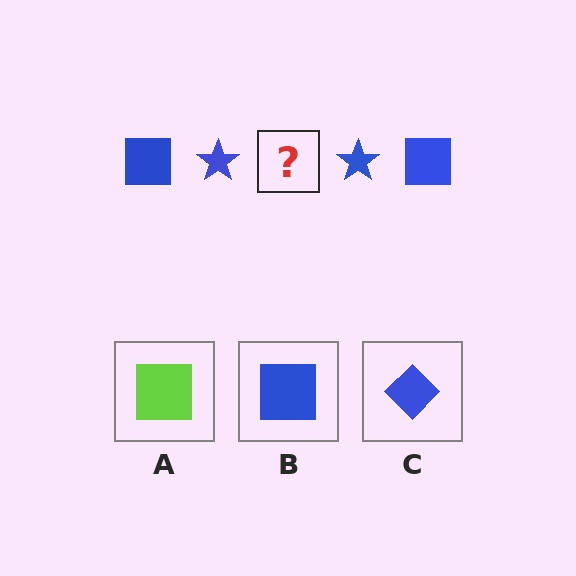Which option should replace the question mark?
Option B.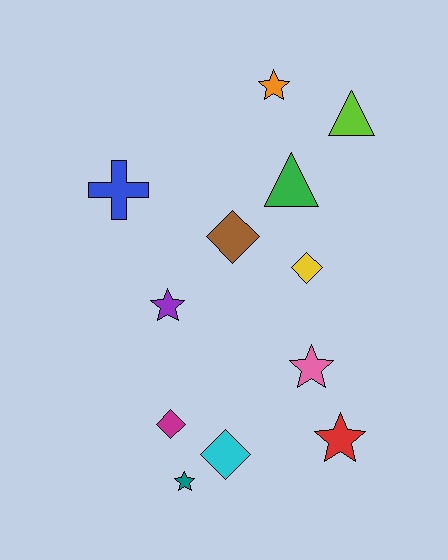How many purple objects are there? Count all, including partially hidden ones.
There is 1 purple object.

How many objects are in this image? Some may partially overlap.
There are 12 objects.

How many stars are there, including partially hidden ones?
There are 5 stars.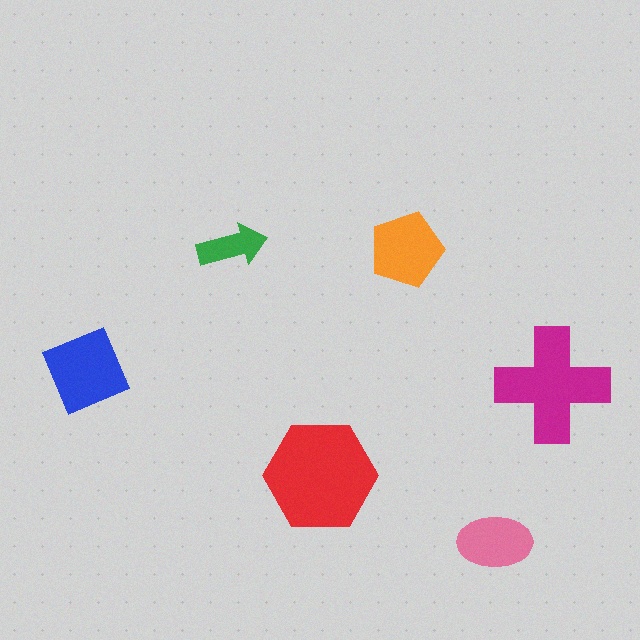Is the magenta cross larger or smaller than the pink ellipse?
Larger.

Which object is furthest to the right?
The magenta cross is rightmost.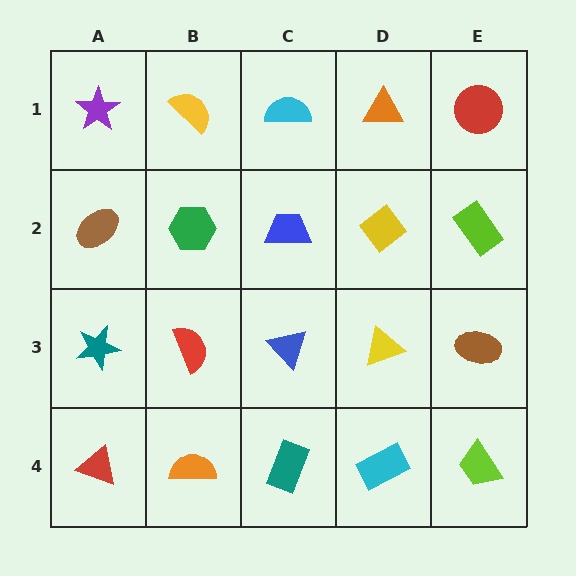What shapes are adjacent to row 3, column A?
A brown ellipse (row 2, column A), a red triangle (row 4, column A), a red semicircle (row 3, column B).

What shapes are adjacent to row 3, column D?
A yellow diamond (row 2, column D), a cyan rectangle (row 4, column D), a blue triangle (row 3, column C), a brown ellipse (row 3, column E).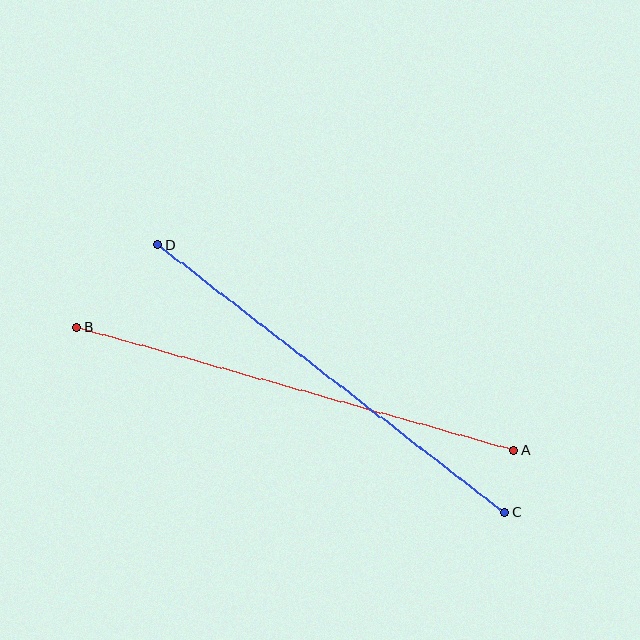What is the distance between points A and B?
The distance is approximately 454 pixels.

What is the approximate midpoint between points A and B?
The midpoint is at approximately (295, 389) pixels.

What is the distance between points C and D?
The distance is approximately 438 pixels.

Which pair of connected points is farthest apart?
Points A and B are farthest apart.